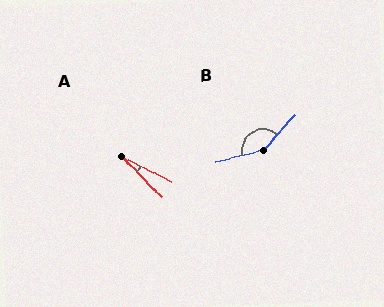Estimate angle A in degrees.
Approximately 19 degrees.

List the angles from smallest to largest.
A (19°), B (145°).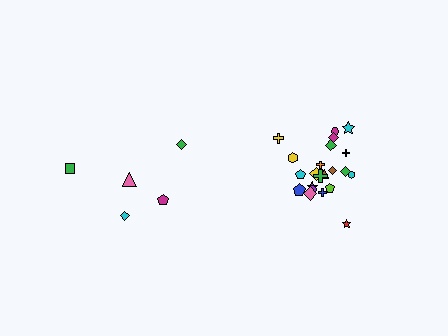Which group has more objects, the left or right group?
The right group.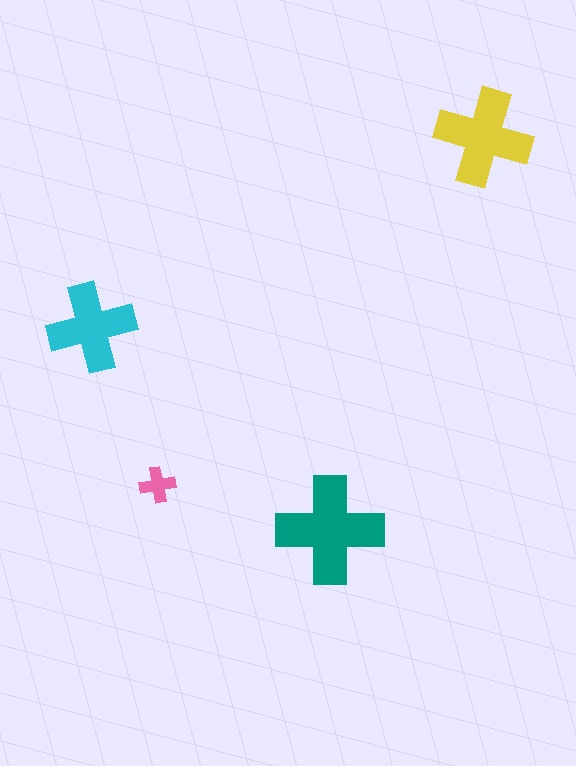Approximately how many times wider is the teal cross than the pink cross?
About 3 times wider.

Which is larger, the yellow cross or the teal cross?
The teal one.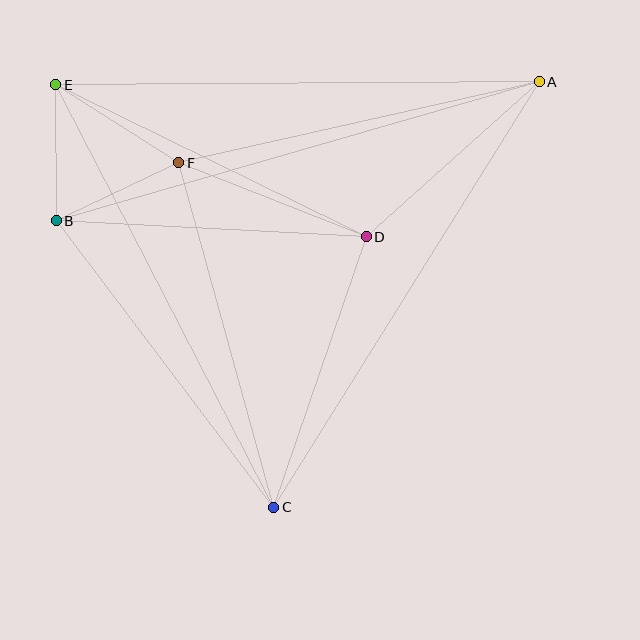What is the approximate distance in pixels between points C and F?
The distance between C and F is approximately 358 pixels.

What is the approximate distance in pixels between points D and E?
The distance between D and E is approximately 345 pixels.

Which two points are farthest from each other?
Points A and B are farthest from each other.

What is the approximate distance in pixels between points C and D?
The distance between C and D is approximately 286 pixels.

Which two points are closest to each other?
Points B and F are closest to each other.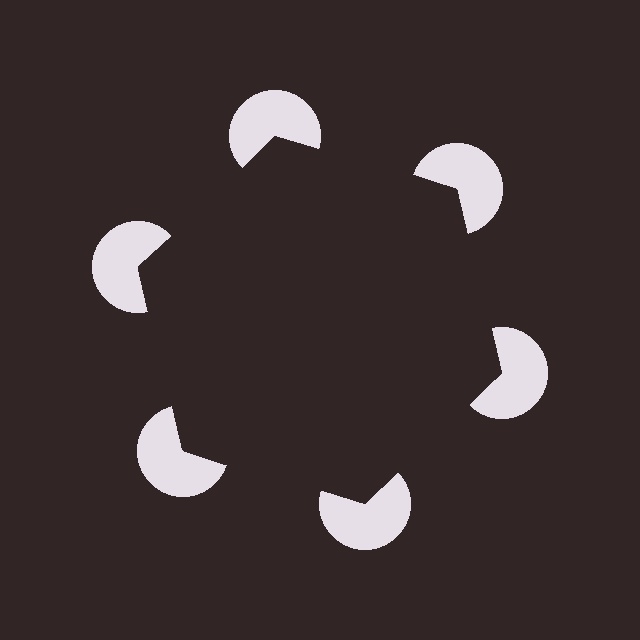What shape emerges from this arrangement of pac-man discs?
An illusory hexagon — its edges are inferred from the aligned wedge cuts in the pac-man discs, not physically drawn.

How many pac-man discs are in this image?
There are 6 — one at each vertex of the illusory hexagon.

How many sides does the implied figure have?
6 sides.